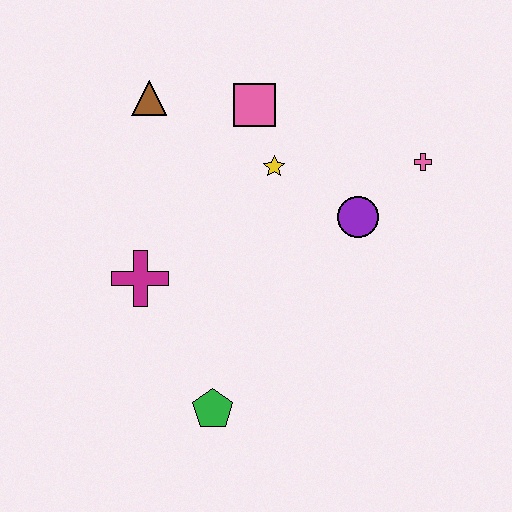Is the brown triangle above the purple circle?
Yes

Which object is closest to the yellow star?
The pink square is closest to the yellow star.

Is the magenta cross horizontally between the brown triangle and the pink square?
No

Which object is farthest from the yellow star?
The green pentagon is farthest from the yellow star.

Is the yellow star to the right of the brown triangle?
Yes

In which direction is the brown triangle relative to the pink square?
The brown triangle is to the left of the pink square.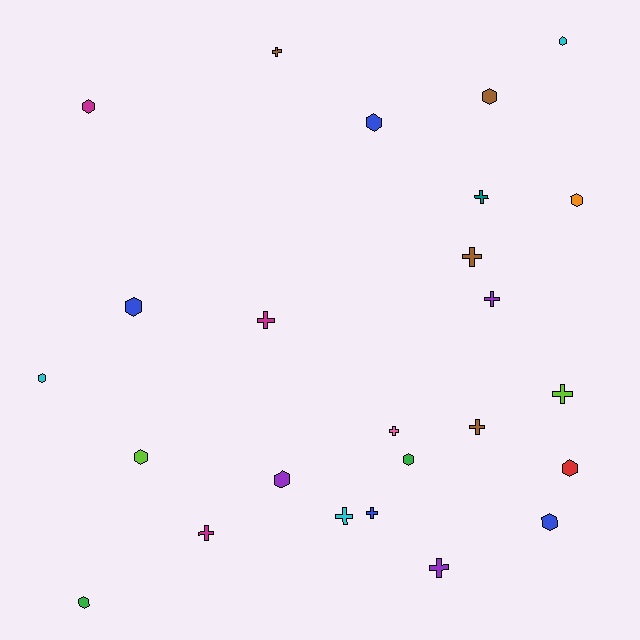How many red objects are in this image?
There is 1 red object.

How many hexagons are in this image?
There are 13 hexagons.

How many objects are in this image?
There are 25 objects.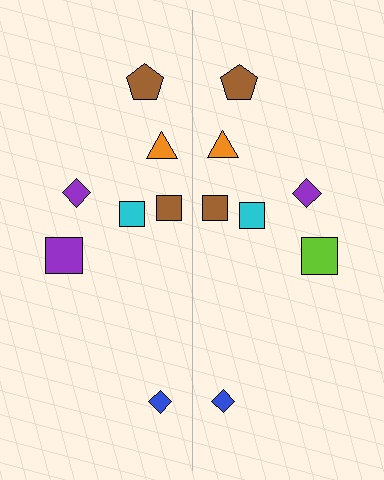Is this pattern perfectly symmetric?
No, the pattern is not perfectly symmetric. The lime square on the right side breaks the symmetry — its mirror counterpart is purple.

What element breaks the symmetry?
The lime square on the right side breaks the symmetry — its mirror counterpart is purple.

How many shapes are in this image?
There are 14 shapes in this image.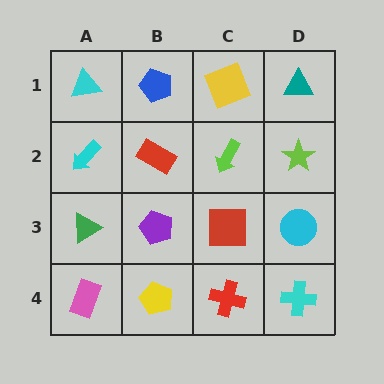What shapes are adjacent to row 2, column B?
A blue pentagon (row 1, column B), a purple pentagon (row 3, column B), a cyan arrow (row 2, column A), a lime arrow (row 2, column C).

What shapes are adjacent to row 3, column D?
A lime star (row 2, column D), a cyan cross (row 4, column D), a red square (row 3, column C).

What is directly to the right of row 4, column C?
A cyan cross.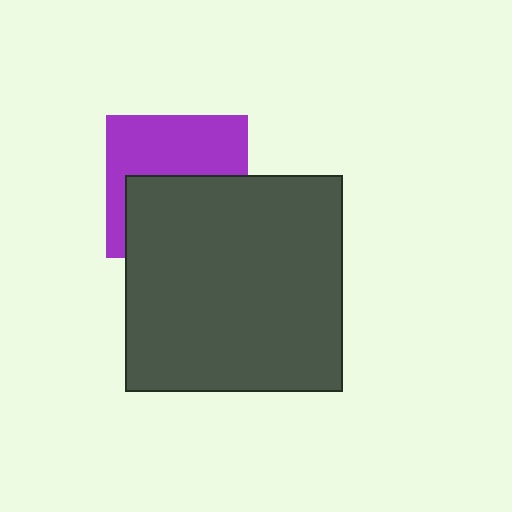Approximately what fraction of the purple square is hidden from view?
Roughly 50% of the purple square is hidden behind the dark gray square.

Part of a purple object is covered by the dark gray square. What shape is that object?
It is a square.